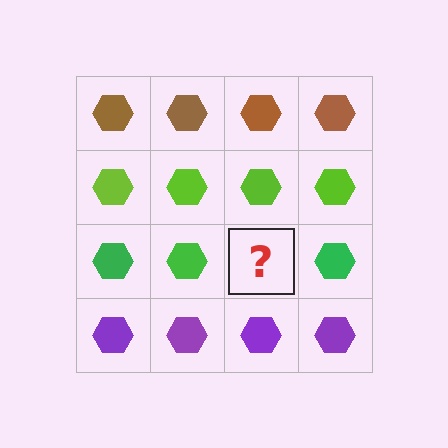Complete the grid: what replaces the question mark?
The question mark should be replaced with a green hexagon.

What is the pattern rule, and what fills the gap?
The rule is that each row has a consistent color. The gap should be filled with a green hexagon.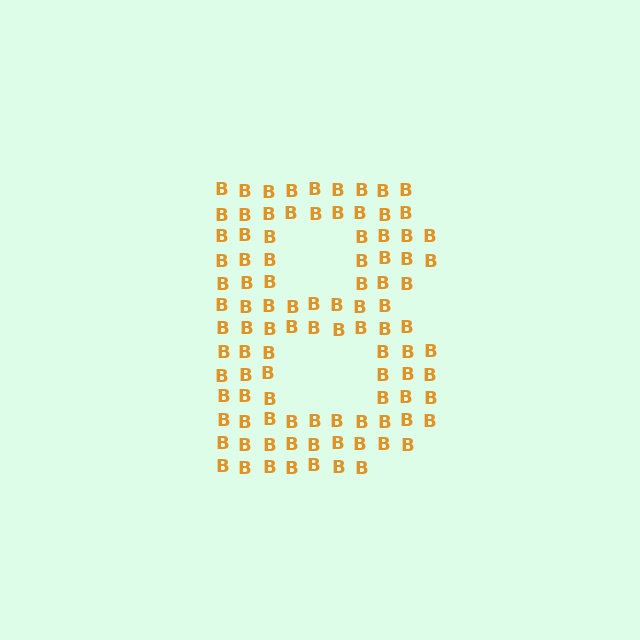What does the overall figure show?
The overall figure shows the letter B.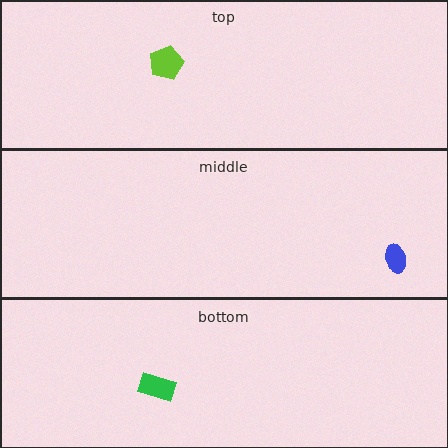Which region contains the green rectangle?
The bottom region.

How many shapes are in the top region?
1.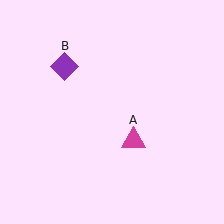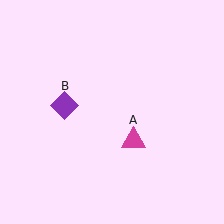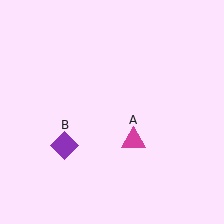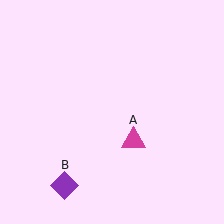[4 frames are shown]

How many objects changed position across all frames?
1 object changed position: purple diamond (object B).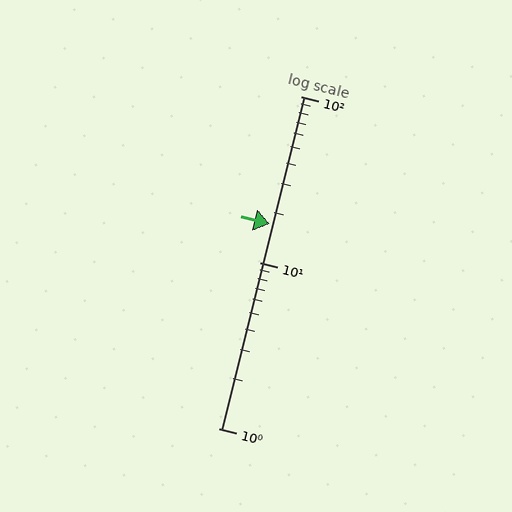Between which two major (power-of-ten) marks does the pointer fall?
The pointer is between 10 and 100.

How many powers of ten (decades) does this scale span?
The scale spans 2 decades, from 1 to 100.